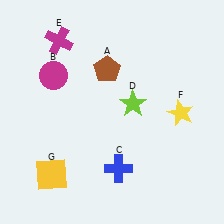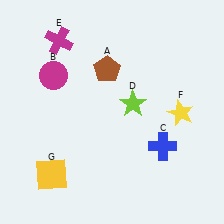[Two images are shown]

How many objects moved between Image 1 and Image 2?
1 object moved between the two images.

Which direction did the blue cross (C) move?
The blue cross (C) moved right.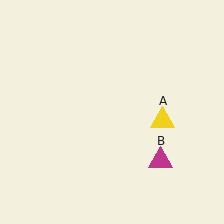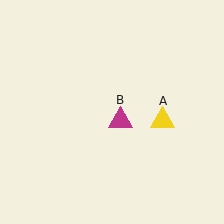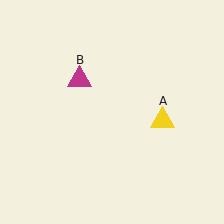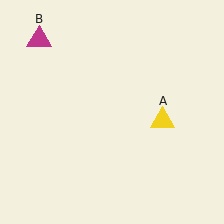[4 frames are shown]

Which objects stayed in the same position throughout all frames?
Yellow triangle (object A) remained stationary.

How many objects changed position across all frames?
1 object changed position: magenta triangle (object B).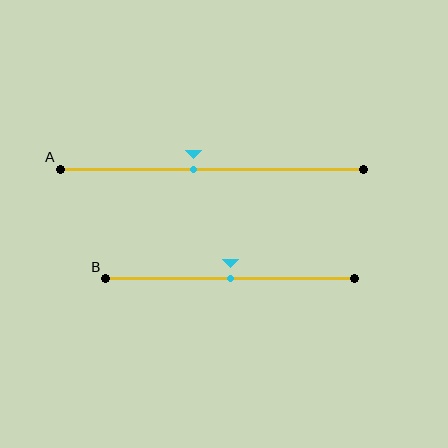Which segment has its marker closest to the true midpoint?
Segment B has its marker closest to the true midpoint.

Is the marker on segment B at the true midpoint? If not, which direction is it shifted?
Yes, the marker on segment B is at the true midpoint.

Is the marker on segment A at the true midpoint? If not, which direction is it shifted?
No, the marker on segment A is shifted to the left by about 6% of the segment length.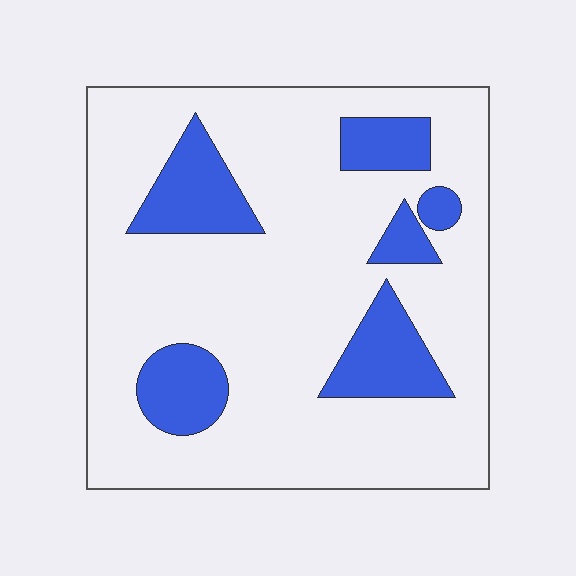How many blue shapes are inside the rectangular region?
6.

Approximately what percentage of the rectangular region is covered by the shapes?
Approximately 20%.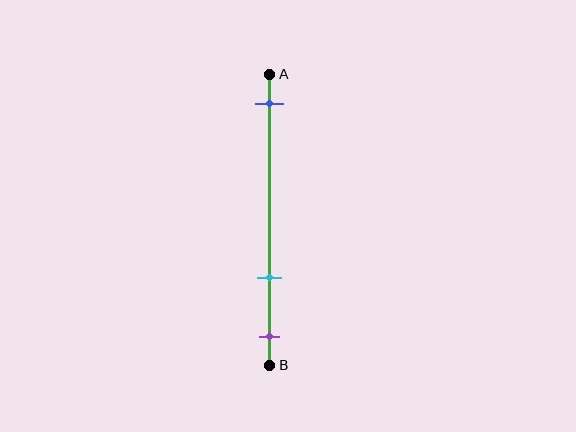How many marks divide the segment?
There are 3 marks dividing the segment.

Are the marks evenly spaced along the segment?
No, the marks are not evenly spaced.